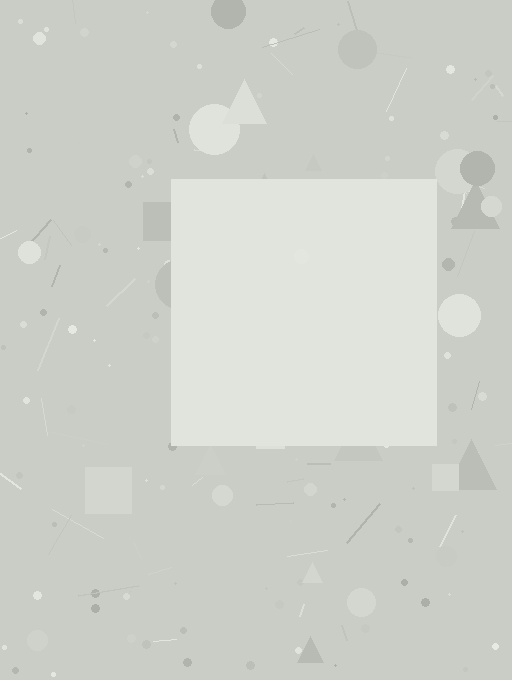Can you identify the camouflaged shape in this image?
The camouflaged shape is a square.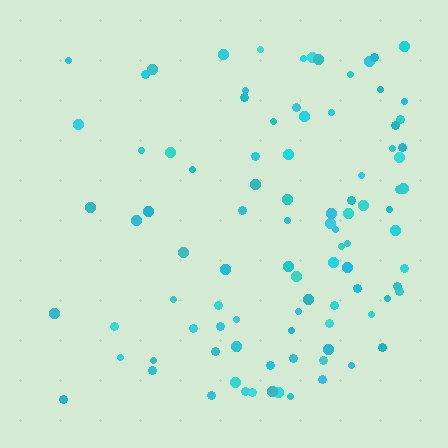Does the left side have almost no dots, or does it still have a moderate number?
Still a moderate number, just noticeably fewer than the right.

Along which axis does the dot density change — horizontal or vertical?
Horizontal.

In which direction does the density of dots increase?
From left to right, with the right side densest.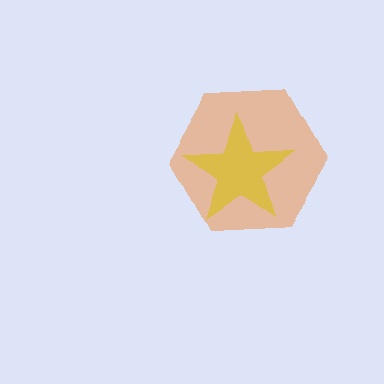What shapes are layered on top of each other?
The layered shapes are: an orange hexagon, a yellow star.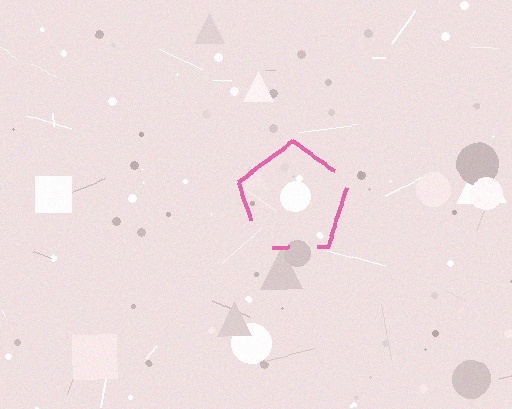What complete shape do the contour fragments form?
The contour fragments form a pentagon.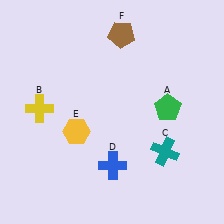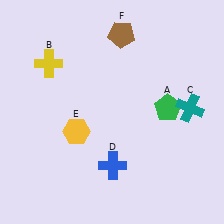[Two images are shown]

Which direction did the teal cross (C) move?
The teal cross (C) moved up.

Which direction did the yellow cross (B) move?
The yellow cross (B) moved up.